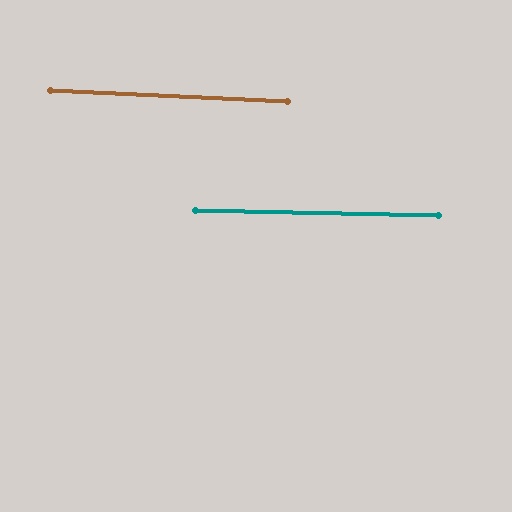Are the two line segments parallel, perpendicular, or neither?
Parallel — their directions differ by only 1.7°.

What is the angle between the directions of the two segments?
Approximately 2 degrees.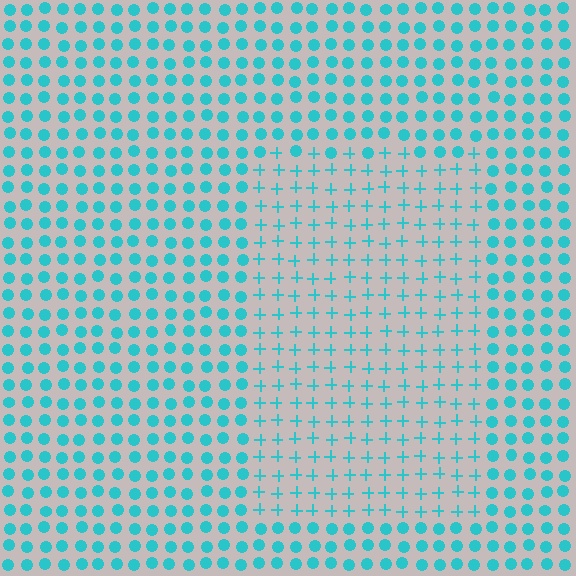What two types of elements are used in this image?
The image uses plus signs inside the rectangle region and circles outside it.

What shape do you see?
I see a rectangle.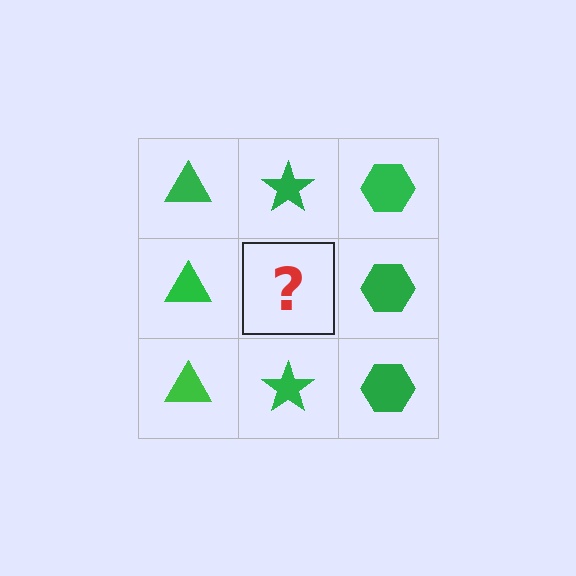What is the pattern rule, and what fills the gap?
The rule is that each column has a consistent shape. The gap should be filled with a green star.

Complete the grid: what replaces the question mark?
The question mark should be replaced with a green star.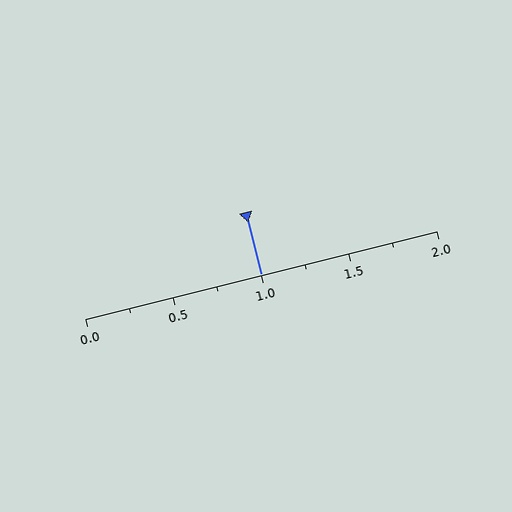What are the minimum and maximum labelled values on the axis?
The axis runs from 0.0 to 2.0.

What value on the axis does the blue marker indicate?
The marker indicates approximately 1.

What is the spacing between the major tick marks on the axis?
The major ticks are spaced 0.5 apart.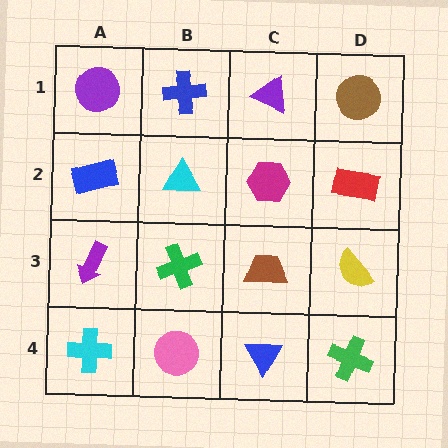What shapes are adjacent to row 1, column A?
A blue rectangle (row 2, column A), a blue cross (row 1, column B).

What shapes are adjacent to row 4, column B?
A green cross (row 3, column B), a cyan cross (row 4, column A), a blue triangle (row 4, column C).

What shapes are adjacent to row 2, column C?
A purple triangle (row 1, column C), a brown trapezoid (row 3, column C), a cyan triangle (row 2, column B), a red rectangle (row 2, column D).